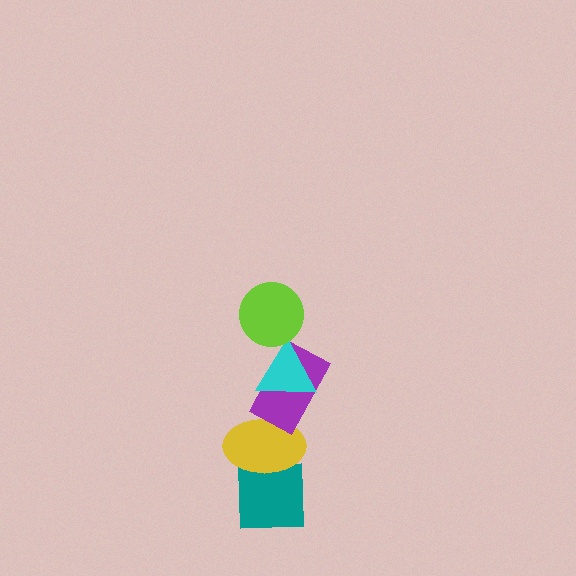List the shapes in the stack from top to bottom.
From top to bottom: the lime circle, the cyan triangle, the purple rectangle, the yellow ellipse, the teal square.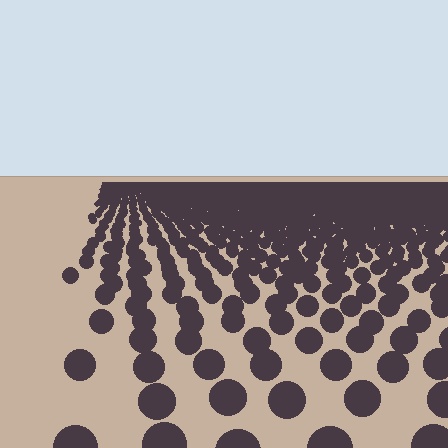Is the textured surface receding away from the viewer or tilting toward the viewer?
The surface is receding away from the viewer. Texture elements get smaller and denser toward the top.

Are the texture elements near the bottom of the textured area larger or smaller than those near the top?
Larger. Near the bottom, elements are closer to the viewer and appear at a bigger on-screen size.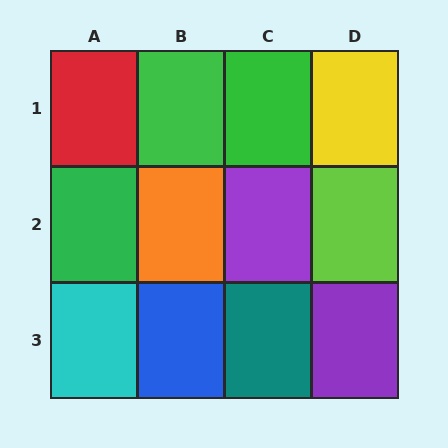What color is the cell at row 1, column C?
Green.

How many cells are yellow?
1 cell is yellow.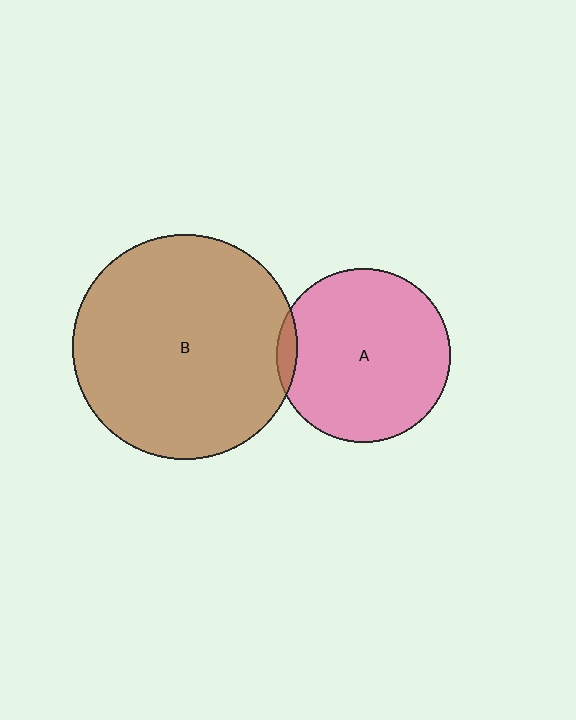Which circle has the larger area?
Circle B (brown).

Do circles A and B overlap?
Yes.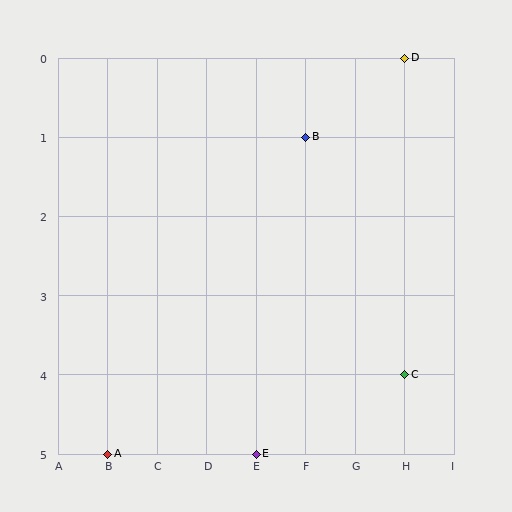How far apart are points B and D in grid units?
Points B and D are 2 columns and 1 row apart (about 2.2 grid units diagonally).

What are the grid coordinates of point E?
Point E is at grid coordinates (E, 5).